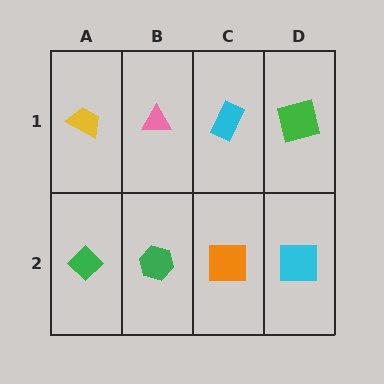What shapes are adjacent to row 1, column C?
An orange square (row 2, column C), a pink triangle (row 1, column B), a green square (row 1, column D).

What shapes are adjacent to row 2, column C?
A cyan rectangle (row 1, column C), a green hexagon (row 2, column B), a cyan square (row 2, column D).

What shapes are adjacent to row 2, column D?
A green square (row 1, column D), an orange square (row 2, column C).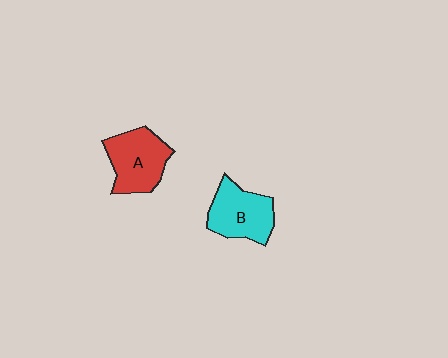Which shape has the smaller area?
Shape B (cyan).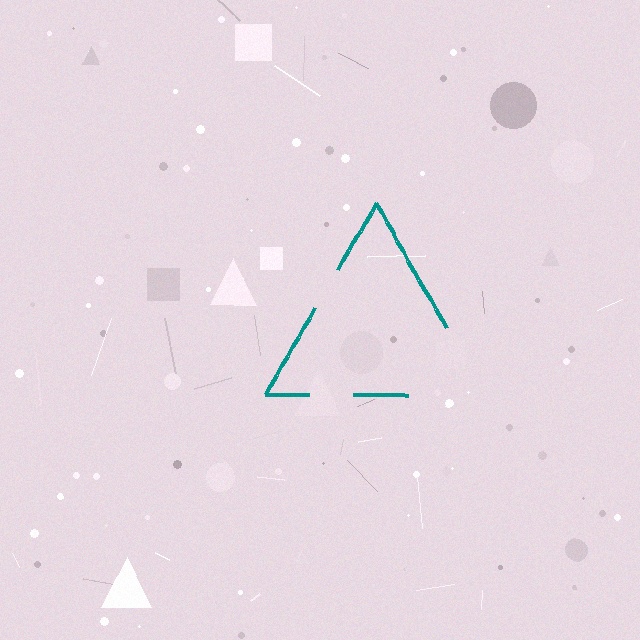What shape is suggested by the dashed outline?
The dashed outline suggests a triangle.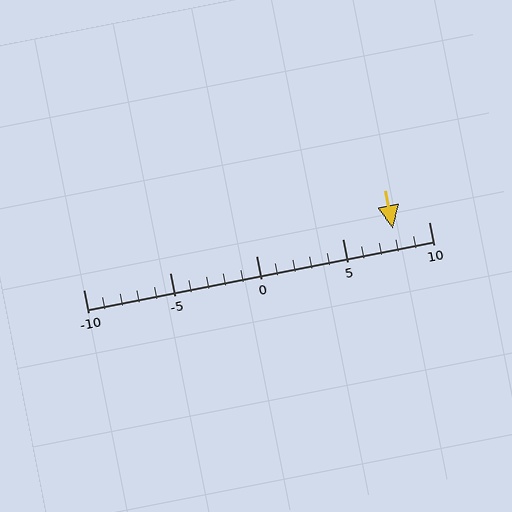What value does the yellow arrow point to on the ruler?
The yellow arrow points to approximately 8.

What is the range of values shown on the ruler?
The ruler shows values from -10 to 10.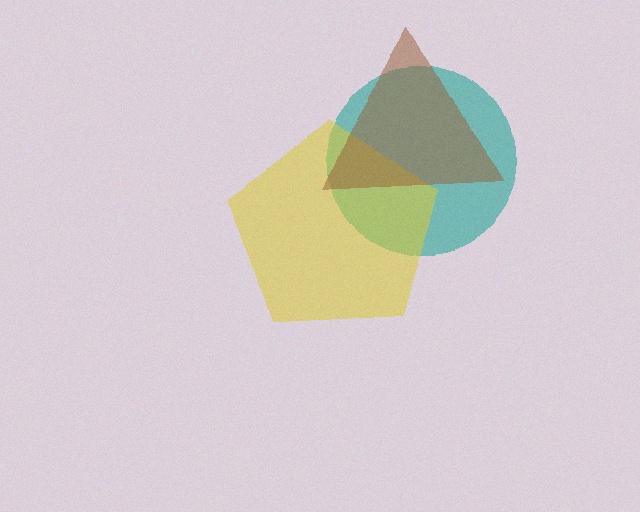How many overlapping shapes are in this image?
There are 3 overlapping shapes in the image.